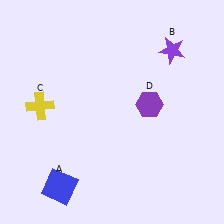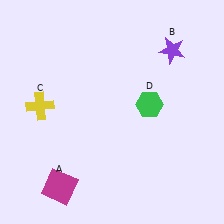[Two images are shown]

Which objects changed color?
A changed from blue to magenta. D changed from purple to green.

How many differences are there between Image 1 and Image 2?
There are 2 differences between the two images.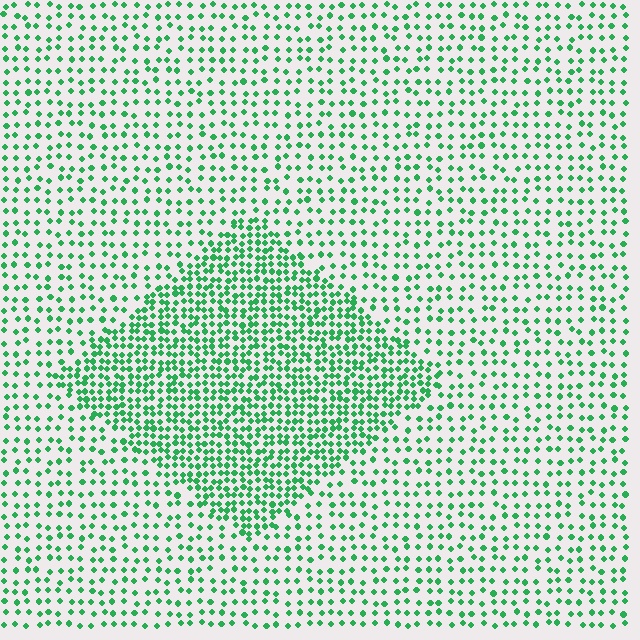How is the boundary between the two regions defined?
The boundary is defined by a change in element density (approximately 2.1x ratio). All elements are the same color, size, and shape.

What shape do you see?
I see a diamond.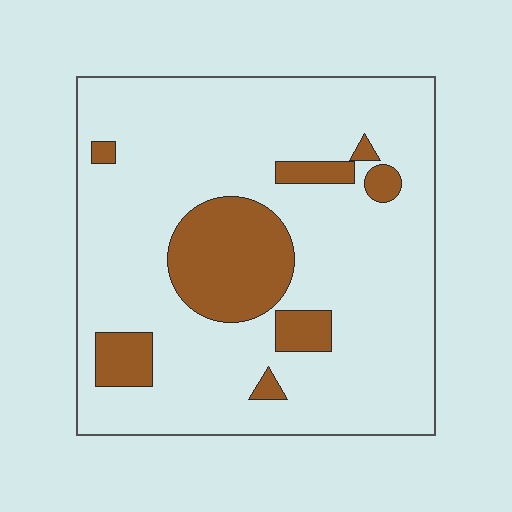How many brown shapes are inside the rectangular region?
8.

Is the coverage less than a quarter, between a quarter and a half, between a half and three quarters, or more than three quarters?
Less than a quarter.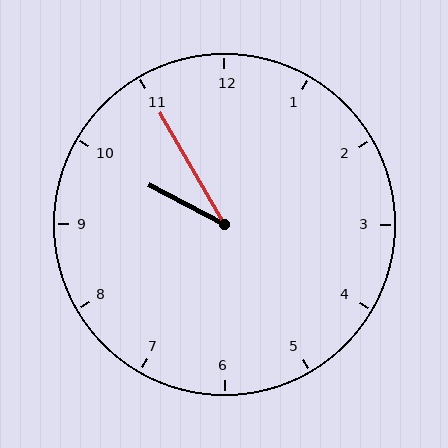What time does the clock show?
9:55.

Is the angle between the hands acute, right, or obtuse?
It is acute.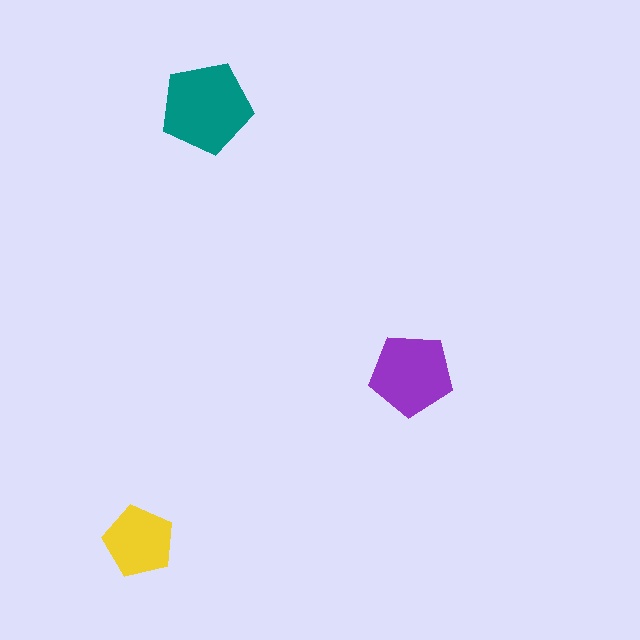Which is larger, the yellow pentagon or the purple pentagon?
The purple one.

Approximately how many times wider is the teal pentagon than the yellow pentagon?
About 1.5 times wider.